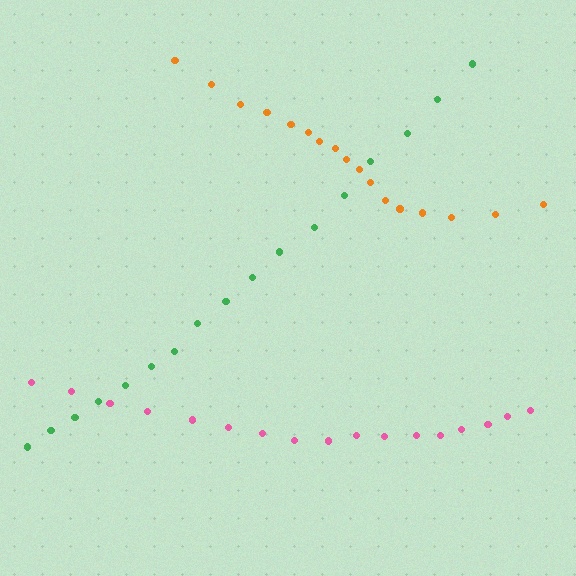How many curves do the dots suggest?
There are 3 distinct paths.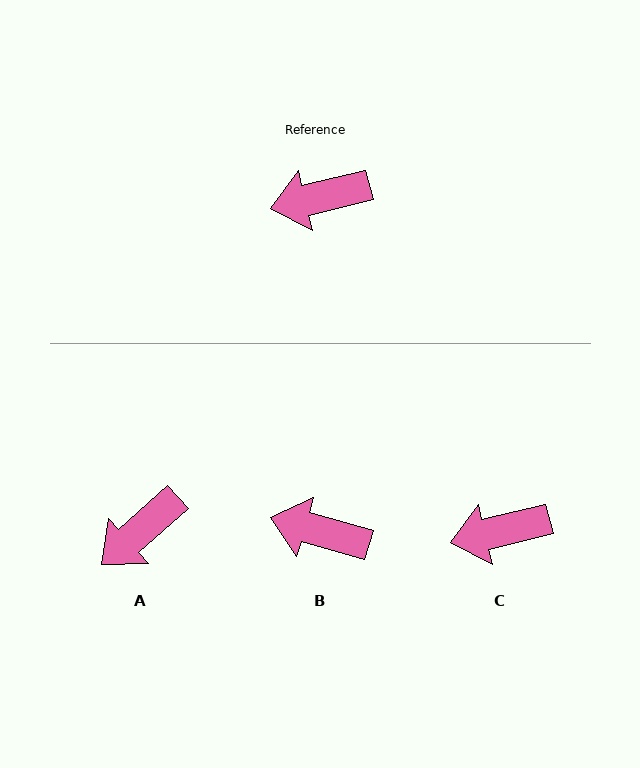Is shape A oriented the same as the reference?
No, it is off by about 28 degrees.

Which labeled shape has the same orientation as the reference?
C.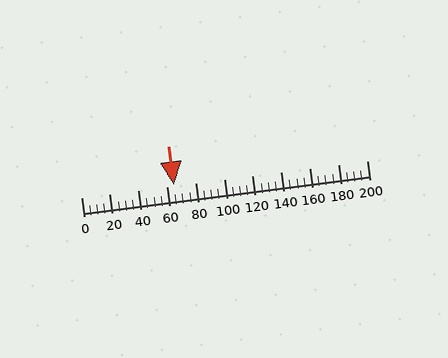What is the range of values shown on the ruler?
The ruler shows values from 0 to 200.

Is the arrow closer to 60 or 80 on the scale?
The arrow is closer to 60.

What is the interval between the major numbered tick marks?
The major tick marks are spaced 20 units apart.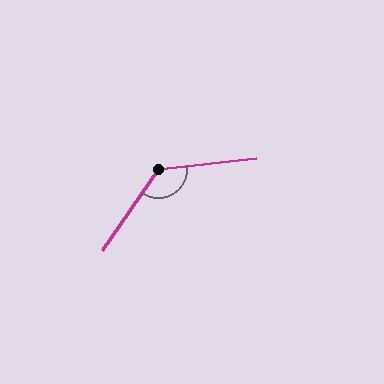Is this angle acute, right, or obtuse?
It is obtuse.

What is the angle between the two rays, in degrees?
Approximately 131 degrees.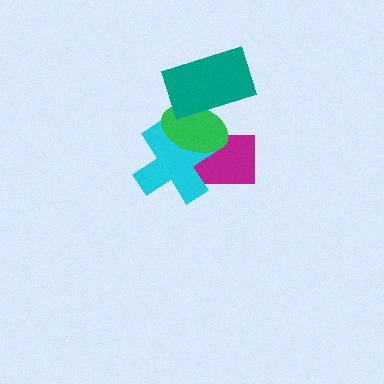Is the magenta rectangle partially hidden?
Yes, it is partially covered by another shape.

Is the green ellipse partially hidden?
Yes, it is partially covered by another shape.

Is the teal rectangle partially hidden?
No, no other shape covers it.